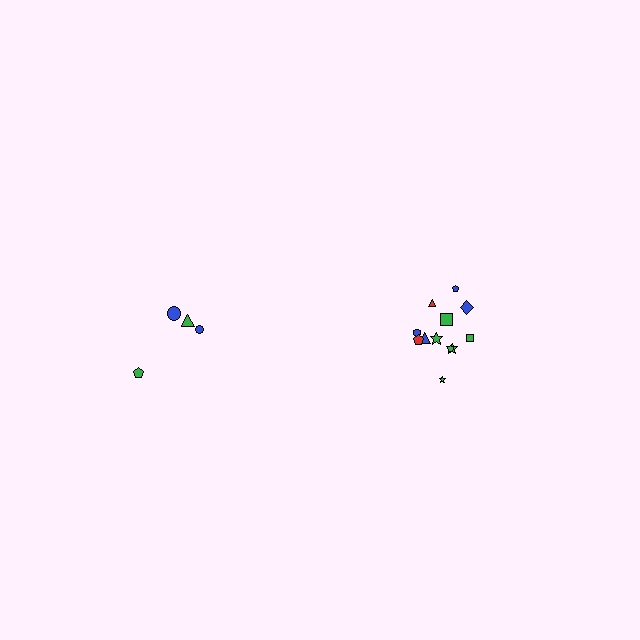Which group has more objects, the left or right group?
The right group.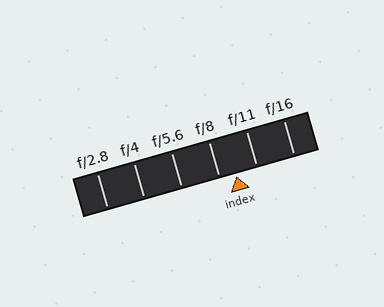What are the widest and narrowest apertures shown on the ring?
The widest aperture shown is f/2.8 and the narrowest is f/16.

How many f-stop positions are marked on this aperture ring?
There are 6 f-stop positions marked.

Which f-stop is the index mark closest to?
The index mark is closest to f/8.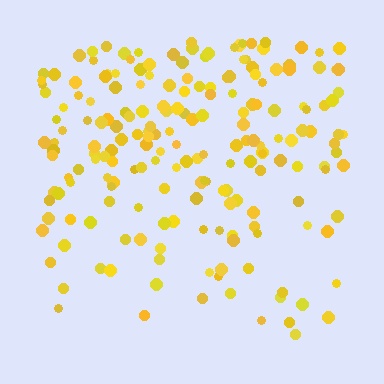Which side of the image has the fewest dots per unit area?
The bottom.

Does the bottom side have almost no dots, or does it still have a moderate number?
Still a moderate number, just noticeably fewer than the top.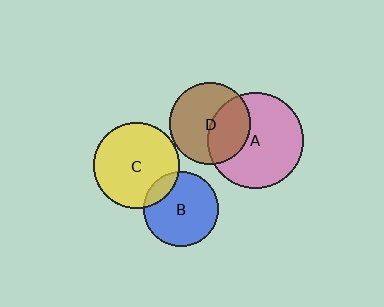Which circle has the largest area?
Circle A (pink).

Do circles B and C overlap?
Yes.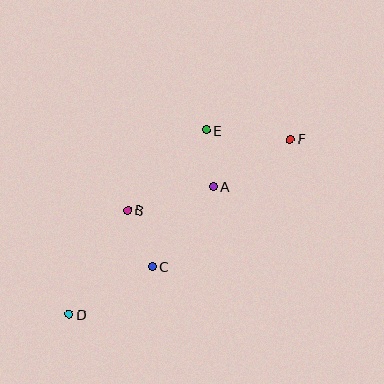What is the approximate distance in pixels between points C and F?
The distance between C and F is approximately 188 pixels.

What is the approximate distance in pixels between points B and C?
The distance between B and C is approximately 62 pixels.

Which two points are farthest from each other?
Points D and F are farthest from each other.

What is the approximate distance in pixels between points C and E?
The distance between C and E is approximately 147 pixels.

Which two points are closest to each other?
Points A and E are closest to each other.